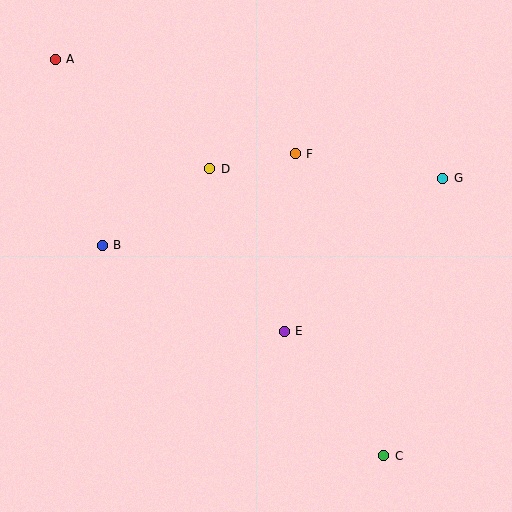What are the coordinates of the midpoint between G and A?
The midpoint between G and A is at (249, 119).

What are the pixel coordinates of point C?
Point C is at (384, 456).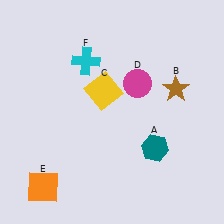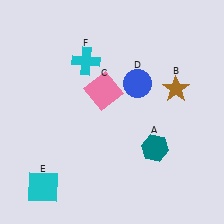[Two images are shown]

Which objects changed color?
C changed from yellow to pink. D changed from magenta to blue. E changed from orange to cyan.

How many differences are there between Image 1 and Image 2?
There are 3 differences between the two images.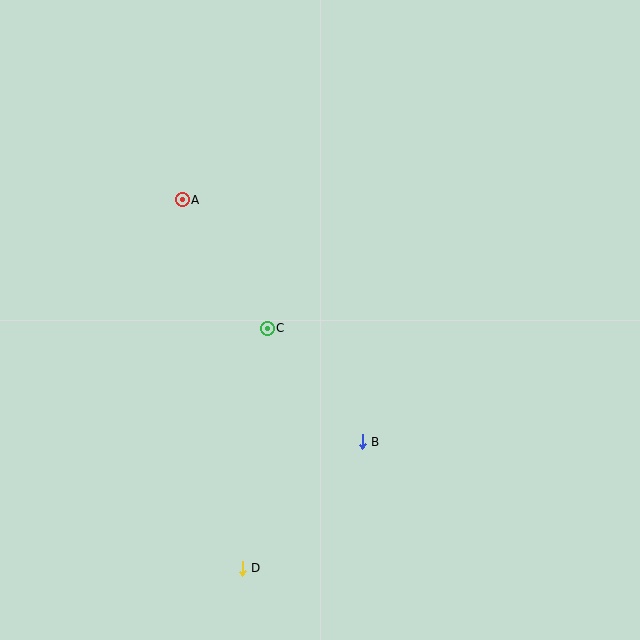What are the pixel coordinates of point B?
Point B is at (362, 442).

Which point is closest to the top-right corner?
Point C is closest to the top-right corner.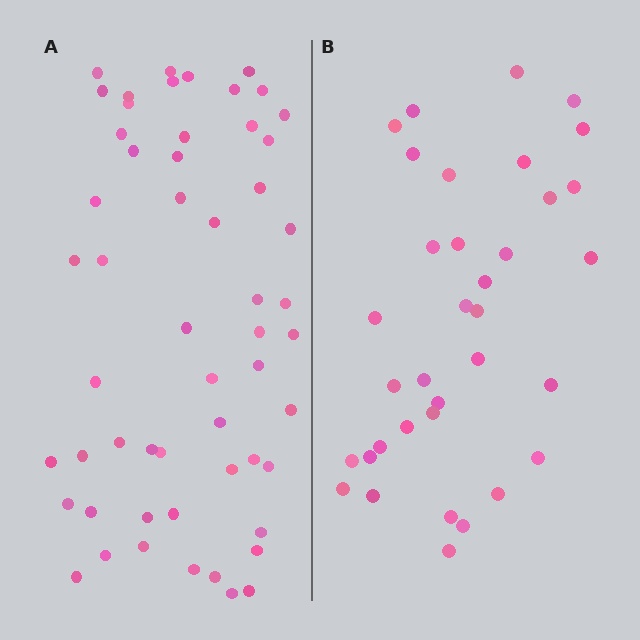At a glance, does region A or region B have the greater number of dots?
Region A (the left region) has more dots.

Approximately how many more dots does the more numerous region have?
Region A has approximately 20 more dots than region B.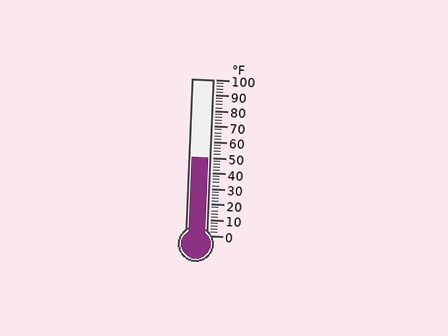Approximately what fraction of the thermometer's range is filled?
The thermometer is filled to approximately 50% of its range.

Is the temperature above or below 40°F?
The temperature is above 40°F.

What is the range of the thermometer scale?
The thermometer scale ranges from 0°F to 100°F.